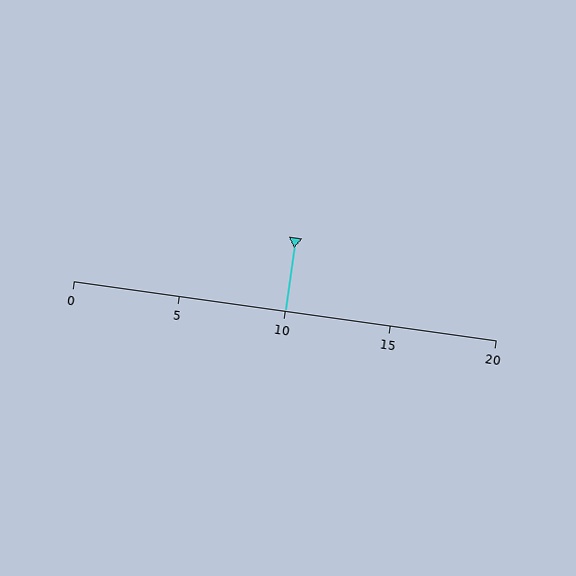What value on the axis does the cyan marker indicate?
The marker indicates approximately 10.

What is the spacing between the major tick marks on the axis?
The major ticks are spaced 5 apart.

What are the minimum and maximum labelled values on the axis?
The axis runs from 0 to 20.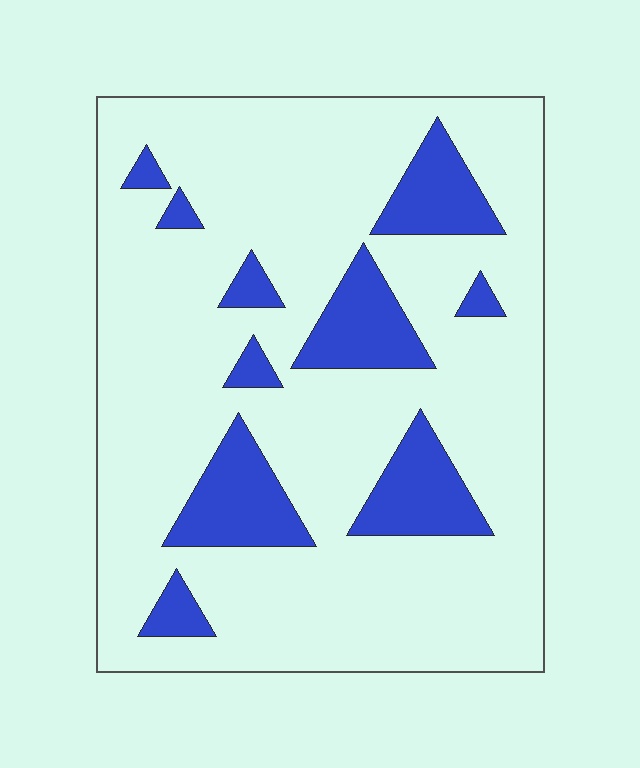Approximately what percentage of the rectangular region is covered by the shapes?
Approximately 20%.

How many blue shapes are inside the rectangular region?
10.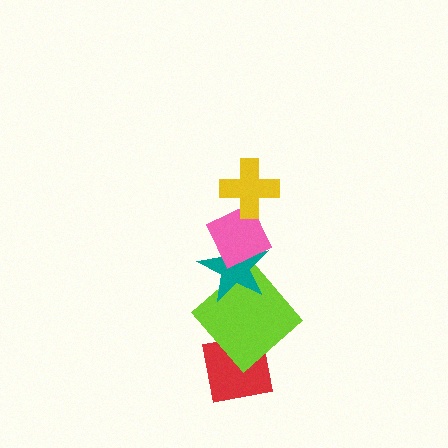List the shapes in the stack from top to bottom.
From top to bottom: the yellow cross, the pink diamond, the teal star, the lime diamond, the red square.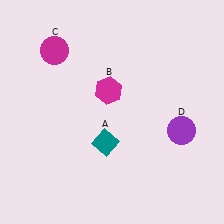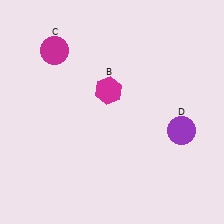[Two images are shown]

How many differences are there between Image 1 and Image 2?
There is 1 difference between the two images.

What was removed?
The teal diamond (A) was removed in Image 2.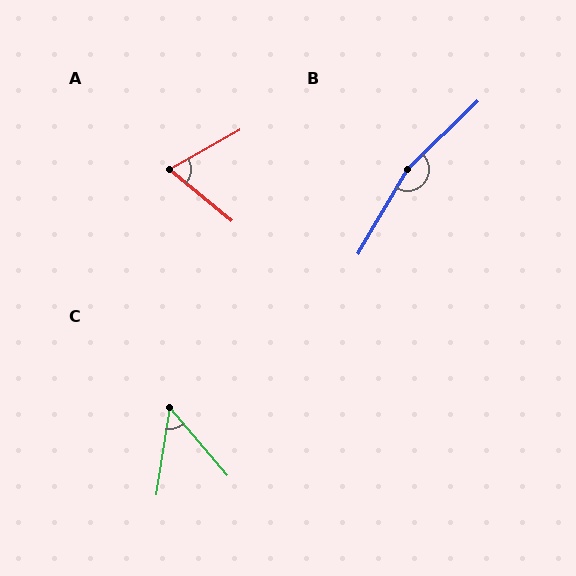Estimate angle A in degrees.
Approximately 69 degrees.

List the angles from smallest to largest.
C (49°), A (69°), B (164°).